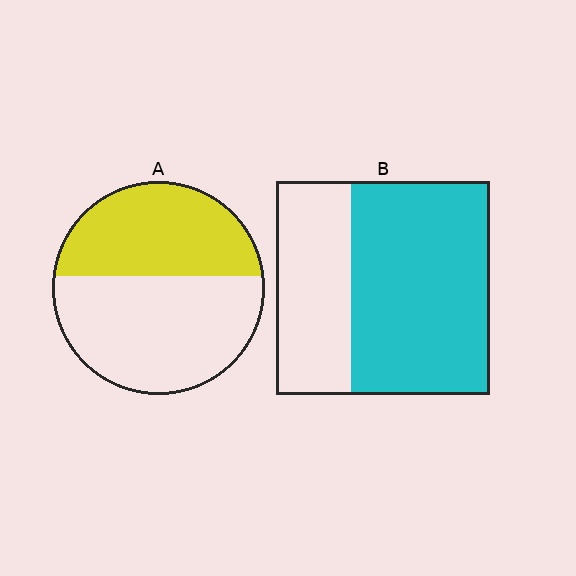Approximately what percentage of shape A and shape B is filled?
A is approximately 45% and B is approximately 65%.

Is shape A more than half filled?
No.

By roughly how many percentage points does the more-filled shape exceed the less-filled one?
By roughly 20 percentage points (B over A).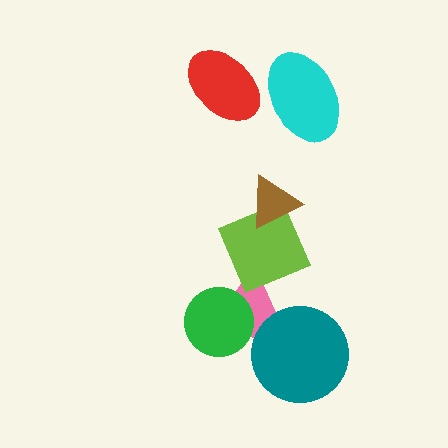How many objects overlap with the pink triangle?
3 objects overlap with the pink triangle.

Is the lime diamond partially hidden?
Yes, it is partially covered by another shape.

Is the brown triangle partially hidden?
No, no other shape covers it.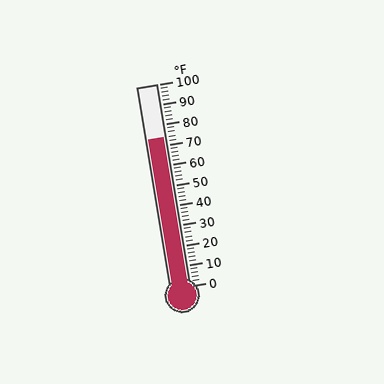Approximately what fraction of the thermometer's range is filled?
The thermometer is filled to approximately 75% of its range.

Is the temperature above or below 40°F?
The temperature is above 40°F.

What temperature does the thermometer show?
The thermometer shows approximately 74°F.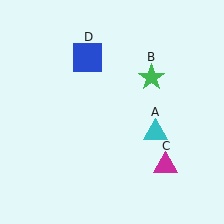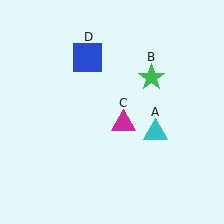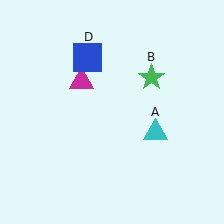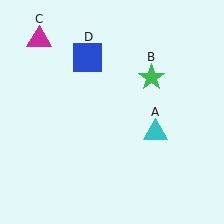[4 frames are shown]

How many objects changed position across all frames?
1 object changed position: magenta triangle (object C).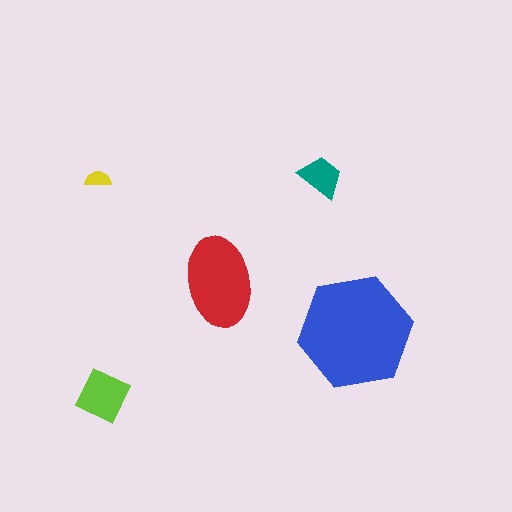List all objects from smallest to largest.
The yellow semicircle, the teal trapezoid, the lime square, the red ellipse, the blue hexagon.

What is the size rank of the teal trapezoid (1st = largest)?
4th.